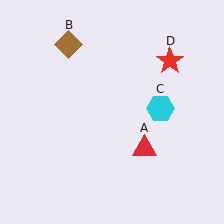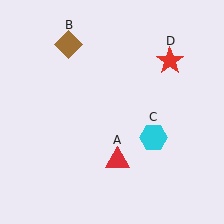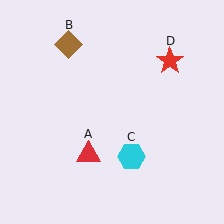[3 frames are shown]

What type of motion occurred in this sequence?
The red triangle (object A), cyan hexagon (object C) rotated clockwise around the center of the scene.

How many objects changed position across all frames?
2 objects changed position: red triangle (object A), cyan hexagon (object C).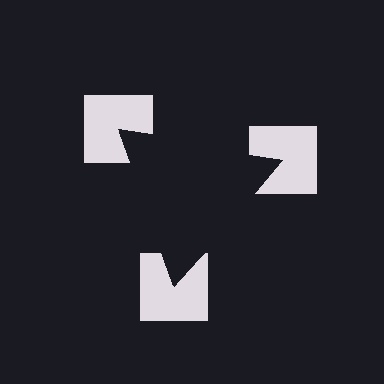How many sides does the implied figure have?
3 sides.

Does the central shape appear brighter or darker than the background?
It typically appears slightly darker than the background, even though no actual brightness change is drawn.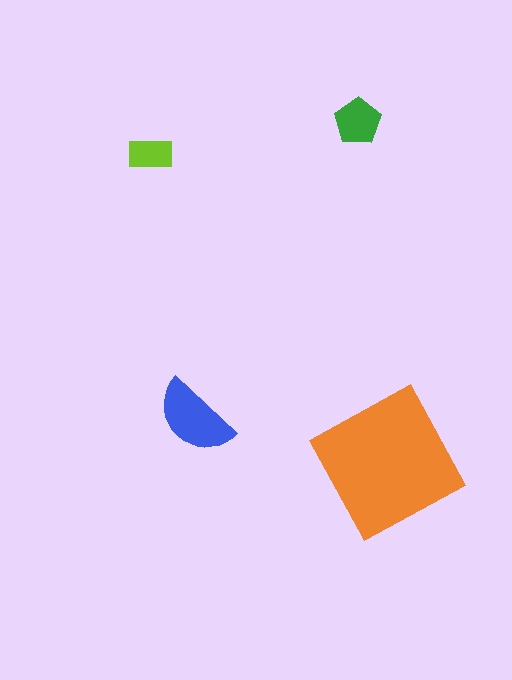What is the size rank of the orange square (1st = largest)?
1st.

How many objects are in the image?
There are 4 objects in the image.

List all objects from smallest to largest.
The lime rectangle, the green pentagon, the blue semicircle, the orange square.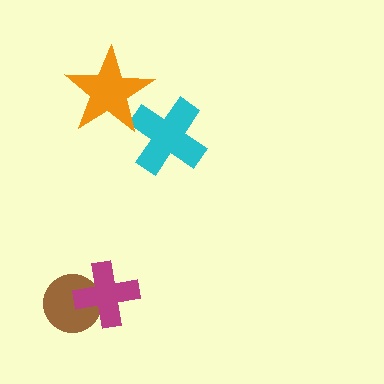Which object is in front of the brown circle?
The magenta cross is in front of the brown circle.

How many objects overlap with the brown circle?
1 object overlaps with the brown circle.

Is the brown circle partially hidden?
Yes, it is partially covered by another shape.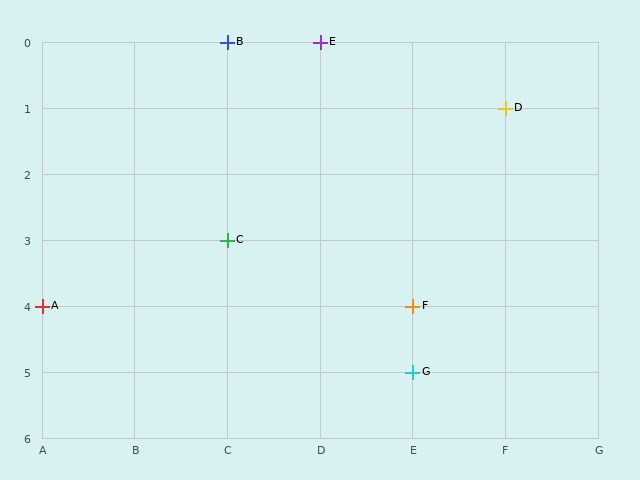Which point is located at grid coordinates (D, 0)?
Point E is at (D, 0).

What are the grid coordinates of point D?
Point D is at grid coordinates (F, 1).